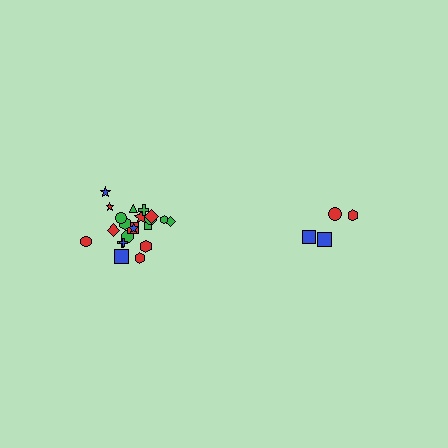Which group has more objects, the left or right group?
The left group.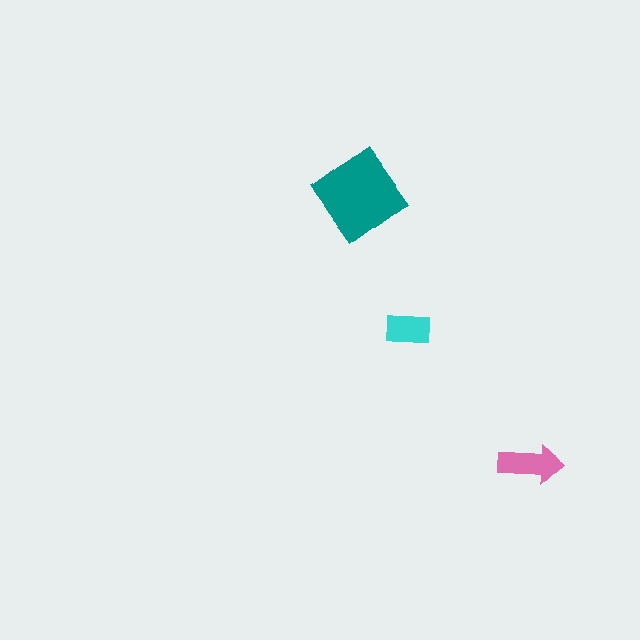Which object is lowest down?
The pink arrow is bottommost.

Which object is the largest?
The teal diamond.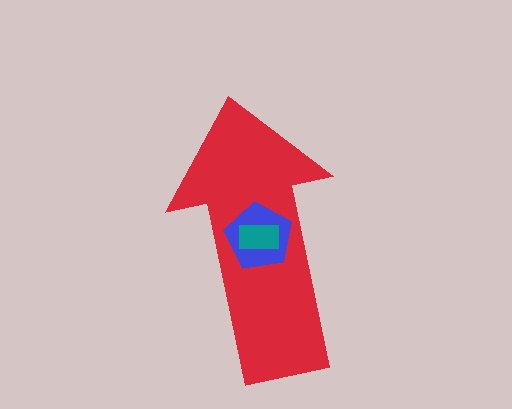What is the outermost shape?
The red arrow.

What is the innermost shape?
The teal rectangle.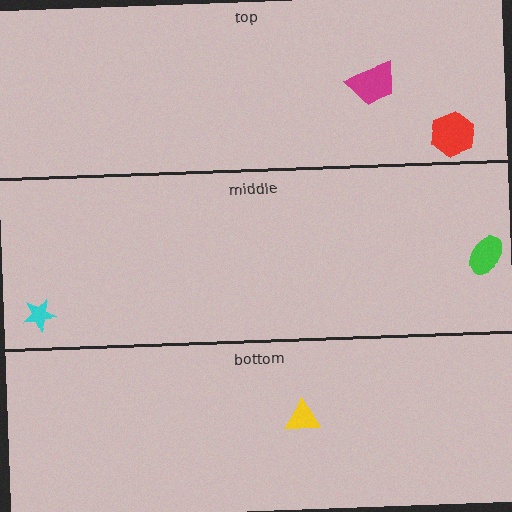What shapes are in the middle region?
The green ellipse, the cyan star.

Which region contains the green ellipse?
The middle region.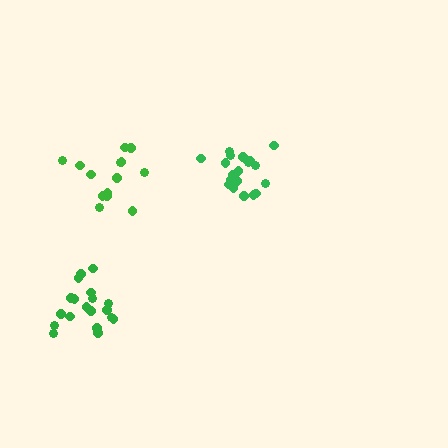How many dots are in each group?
Group 1: 20 dots, Group 2: 20 dots, Group 3: 14 dots (54 total).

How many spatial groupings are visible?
There are 3 spatial groupings.